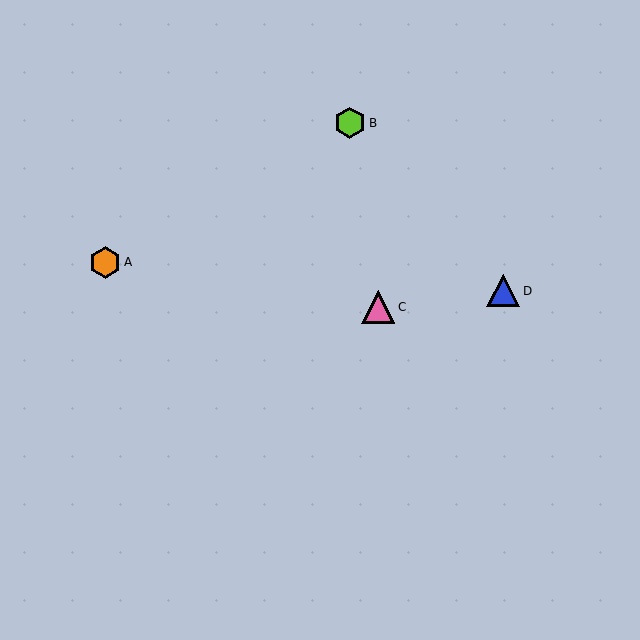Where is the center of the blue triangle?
The center of the blue triangle is at (503, 291).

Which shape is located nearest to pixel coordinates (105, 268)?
The orange hexagon (labeled A) at (105, 262) is nearest to that location.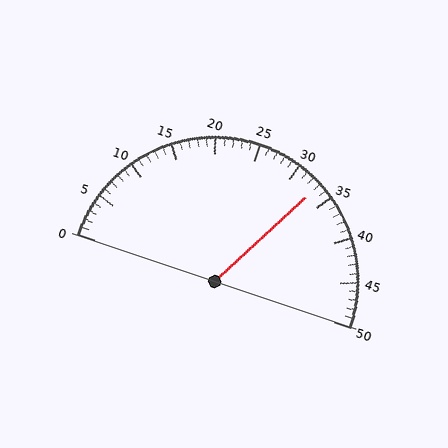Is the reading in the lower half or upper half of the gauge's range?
The reading is in the upper half of the range (0 to 50).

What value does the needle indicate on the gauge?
The needle indicates approximately 33.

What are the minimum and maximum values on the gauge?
The gauge ranges from 0 to 50.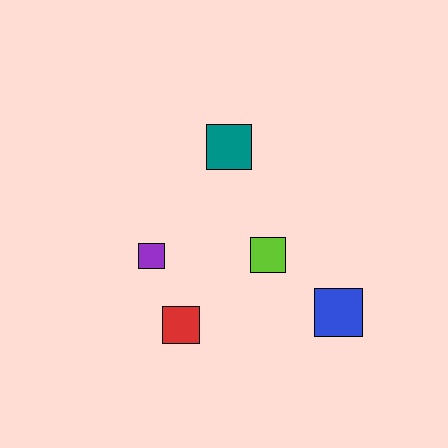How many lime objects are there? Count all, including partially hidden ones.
There is 1 lime object.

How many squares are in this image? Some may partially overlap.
There are 5 squares.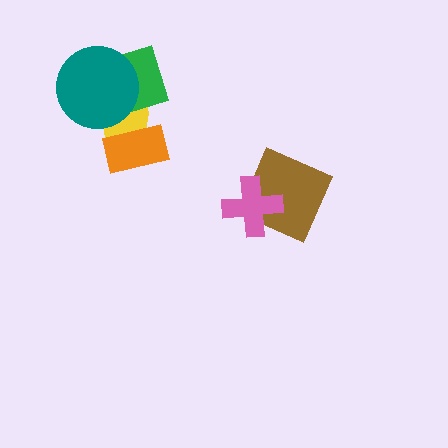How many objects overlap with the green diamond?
2 objects overlap with the green diamond.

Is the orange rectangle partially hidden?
No, no other shape covers it.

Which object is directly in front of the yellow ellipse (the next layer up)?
The green diamond is directly in front of the yellow ellipse.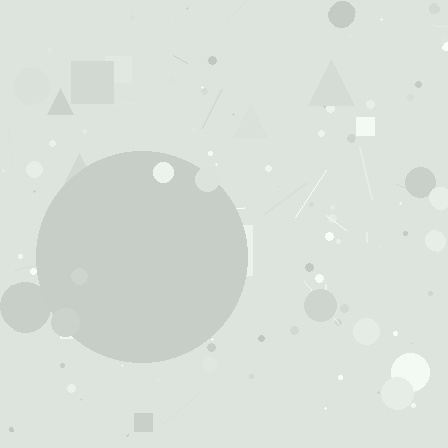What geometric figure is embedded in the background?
A circle is embedded in the background.